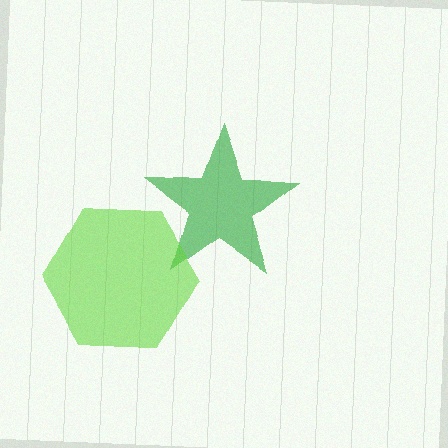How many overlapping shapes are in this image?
There are 2 overlapping shapes in the image.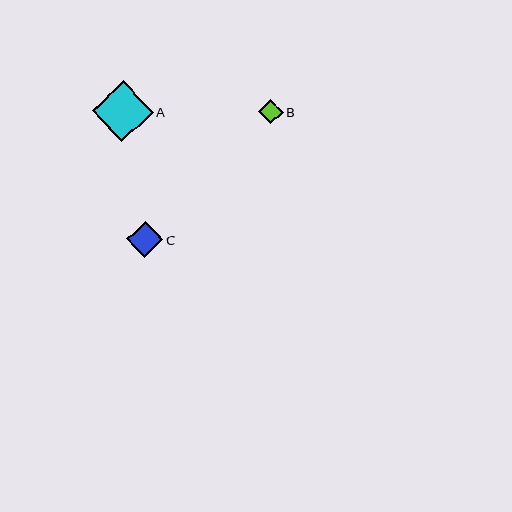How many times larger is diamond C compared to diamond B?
Diamond C is approximately 1.5 times the size of diamond B.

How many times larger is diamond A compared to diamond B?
Diamond A is approximately 2.5 times the size of diamond B.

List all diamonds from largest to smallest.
From largest to smallest: A, C, B.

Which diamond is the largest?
Diamond A is the largest with a size of approximately 61 pixels.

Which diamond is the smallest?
Diamond B is the smallest with a size of approximately 24 pixels.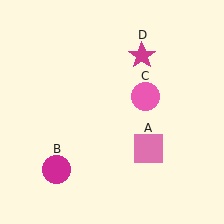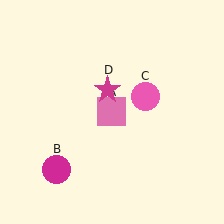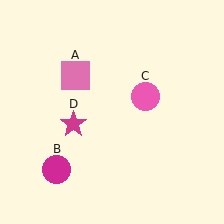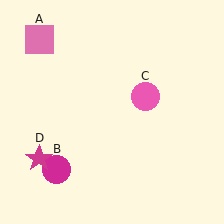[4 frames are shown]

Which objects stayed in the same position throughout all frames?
Magenta circle (object B) and pink circle (object C) remained stationary.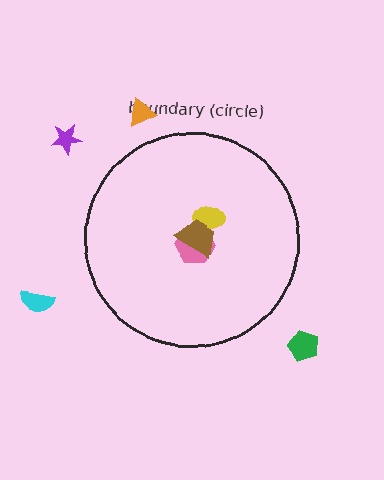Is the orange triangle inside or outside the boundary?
Outside.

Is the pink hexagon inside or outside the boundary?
Inside.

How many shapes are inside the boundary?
3 inside, 4 outside.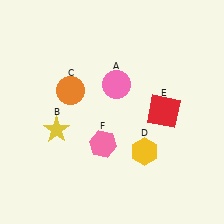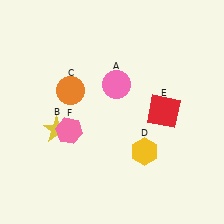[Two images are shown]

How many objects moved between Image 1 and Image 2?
1 object moved between the two images.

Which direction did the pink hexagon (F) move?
The pink hexagon (F) moved left.